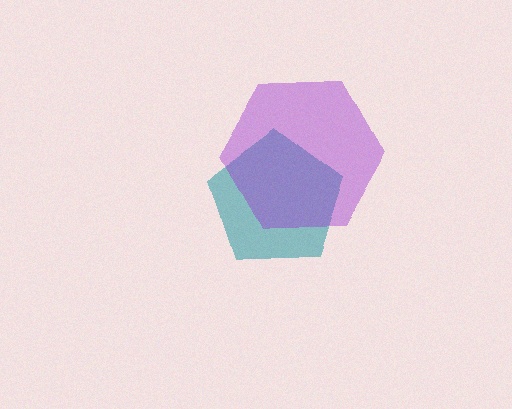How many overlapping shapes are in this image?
There are 2 overlapping shapes in the image.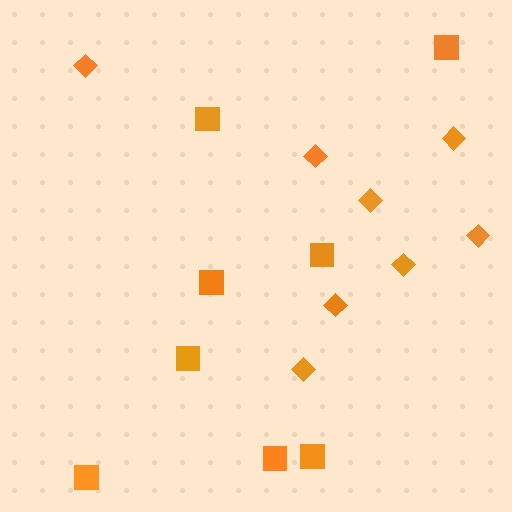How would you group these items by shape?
There are 2 groups: one group of squares (8) and one group of diamonds (8).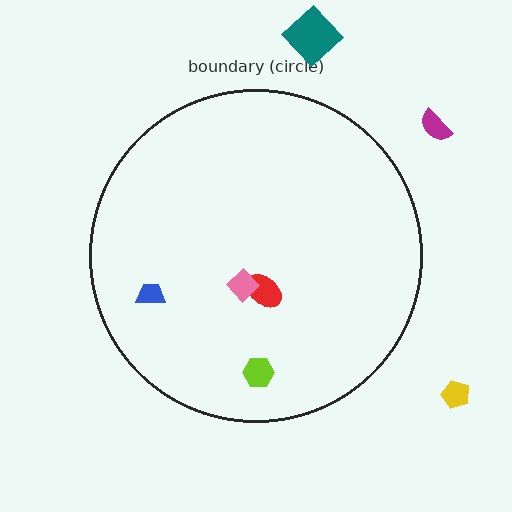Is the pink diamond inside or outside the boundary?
Inside.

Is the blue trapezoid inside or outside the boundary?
Inside.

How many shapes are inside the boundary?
4 inside, 3 outside.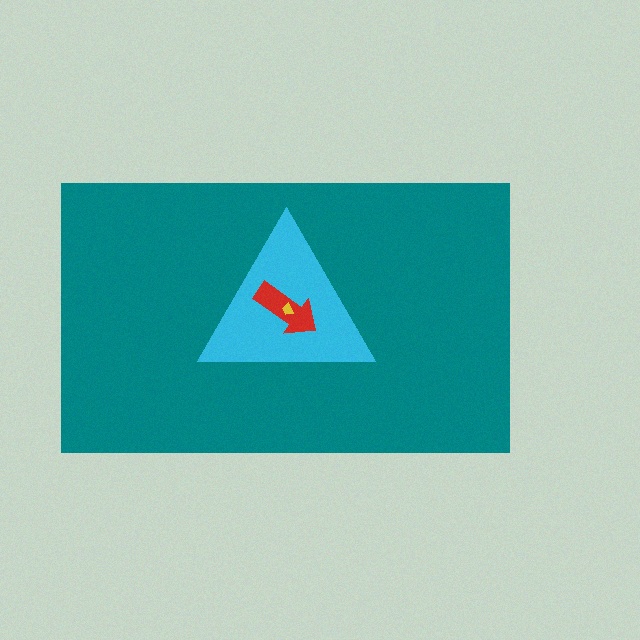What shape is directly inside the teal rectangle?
The cyan triangle.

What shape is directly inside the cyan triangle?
The red arrow.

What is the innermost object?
The yellow trapezoid.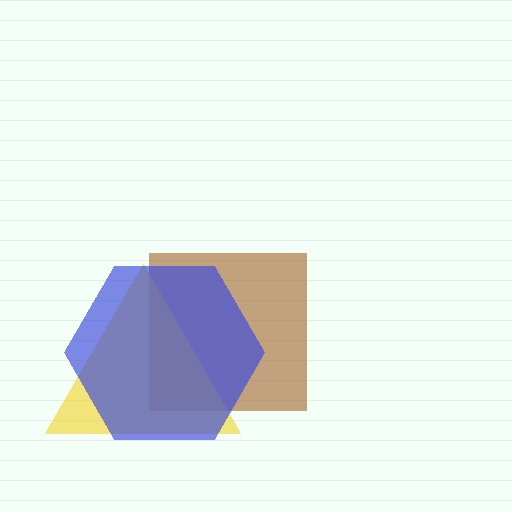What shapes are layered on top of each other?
The layered shapes are: a brown square, a yellow triangle, a blue hexagon.